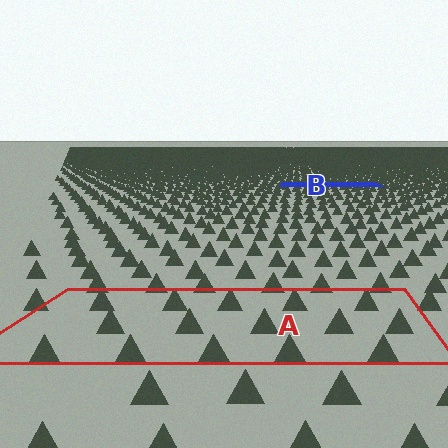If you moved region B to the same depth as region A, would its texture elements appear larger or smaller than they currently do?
They would appear larger. At a closer depth, the same texture elements are projected at a bigger on-screen size.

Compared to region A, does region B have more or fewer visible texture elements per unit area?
Region B has more texture elements per unit area — they are packed more densely because it is farther away.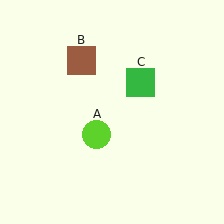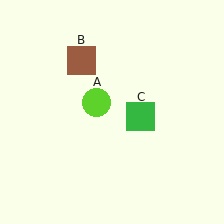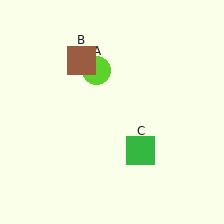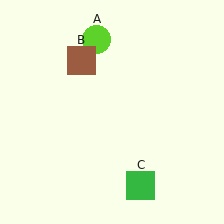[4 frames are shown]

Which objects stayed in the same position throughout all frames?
Brown square (object B) remained stationary.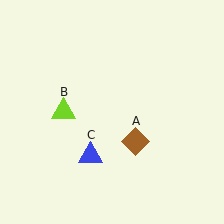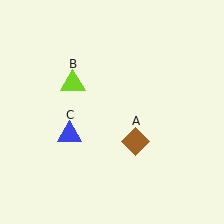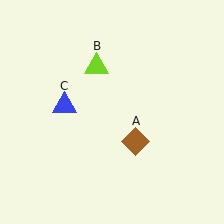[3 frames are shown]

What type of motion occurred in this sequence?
The lime triangle (object B), blue triangle (object C) rotated clockwise around the center of the scene.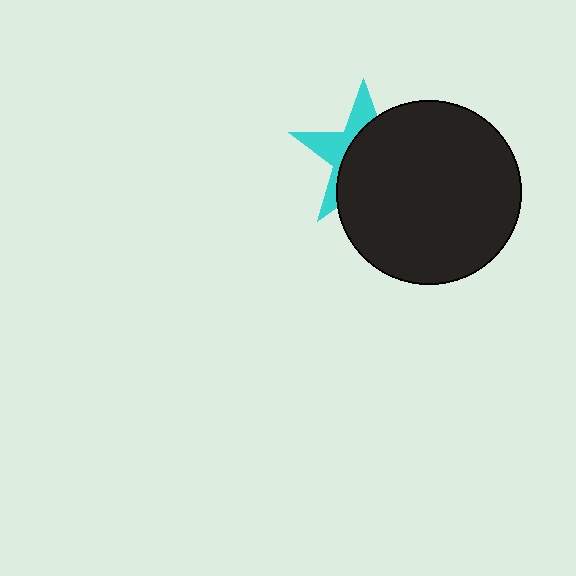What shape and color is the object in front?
The object in front is a black circle.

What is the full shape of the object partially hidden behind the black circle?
The partially hidden object is a cyan star.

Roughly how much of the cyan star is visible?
A small part of it is visible (roughly 36%).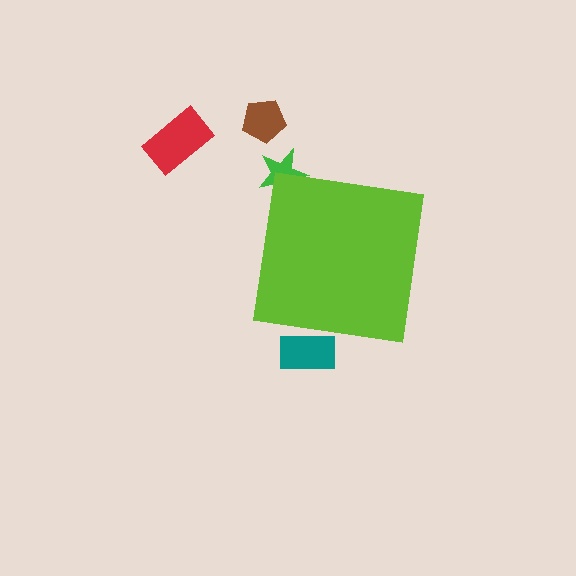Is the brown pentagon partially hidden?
No, the brown pentagon is fully visible.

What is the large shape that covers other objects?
A lime square.